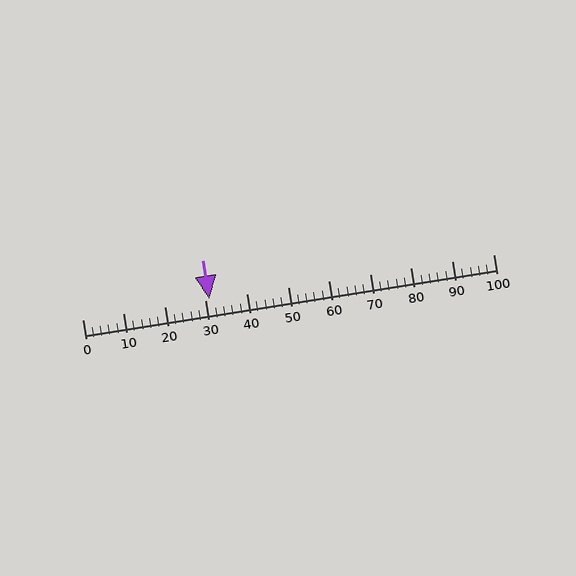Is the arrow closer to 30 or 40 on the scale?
The arrow is closer to 30.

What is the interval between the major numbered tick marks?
The major tick marks are spaced 10 units apart.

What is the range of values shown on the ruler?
The ruler shows values from 0 to 100.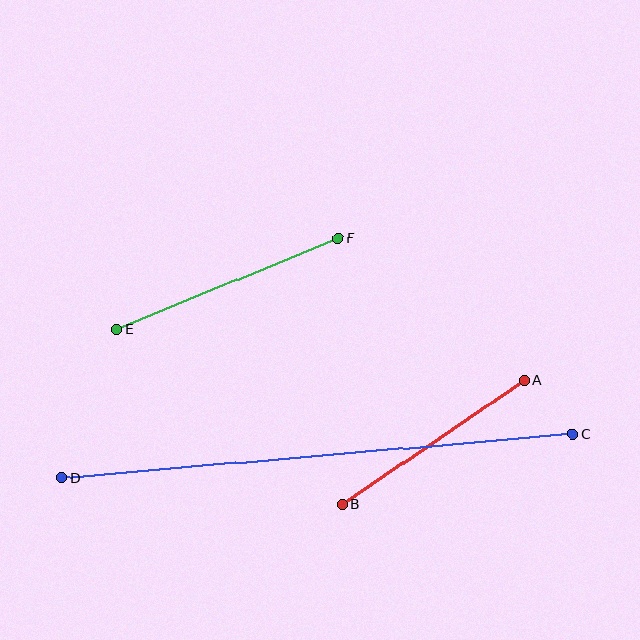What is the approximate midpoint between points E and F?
The midpoint is at approximately (227, 284) pixels.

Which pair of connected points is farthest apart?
Points C and D are farthest apart.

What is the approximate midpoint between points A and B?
The midpoint is at approximately (433, 442) pixels.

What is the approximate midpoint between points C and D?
The midpoint is at approximately (318, 456) pixels.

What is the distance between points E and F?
The distance is approximately 239 pixels.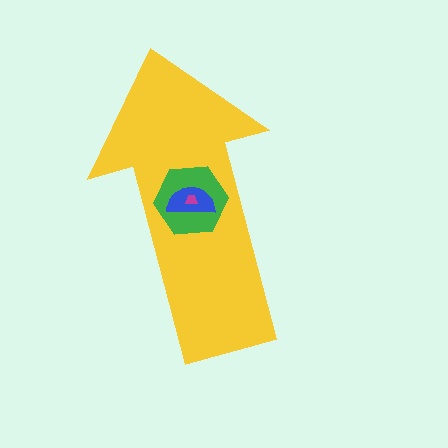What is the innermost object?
The magenta trapezoid.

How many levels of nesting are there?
4.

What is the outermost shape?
The yellow arrow.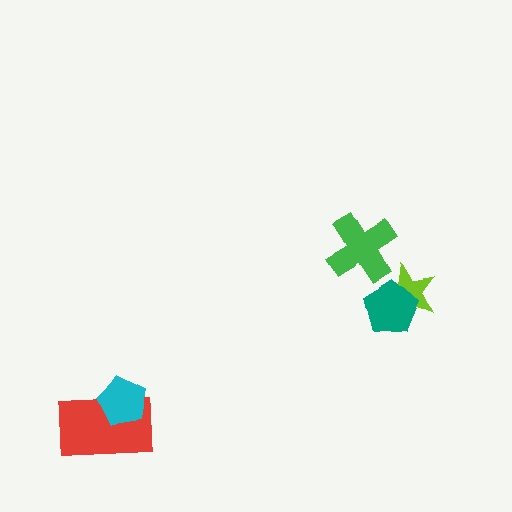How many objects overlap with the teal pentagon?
1 object overlaps with the teal pentagon.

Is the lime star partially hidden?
Yes, it is partially covered by another shape.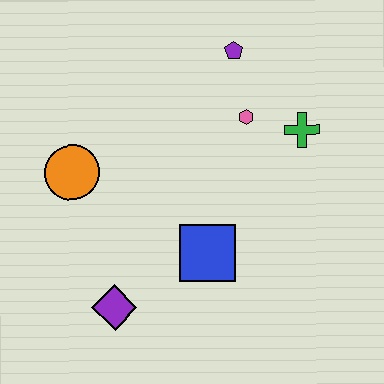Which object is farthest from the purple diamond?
The purple pentagon is farthest from the purple diamond.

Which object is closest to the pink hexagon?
The green cross is closest to the pink hexagon.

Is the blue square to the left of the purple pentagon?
Yes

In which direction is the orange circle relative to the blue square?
The orange circle is to the left of the blue square.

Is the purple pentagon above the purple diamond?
Yes